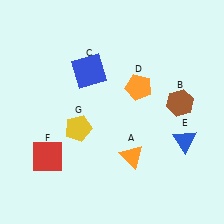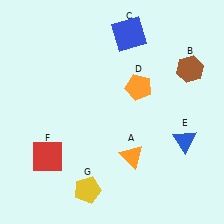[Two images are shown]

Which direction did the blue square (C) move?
The blue square (C) moved right.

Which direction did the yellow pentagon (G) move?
The yellow pentagon (G) moved down.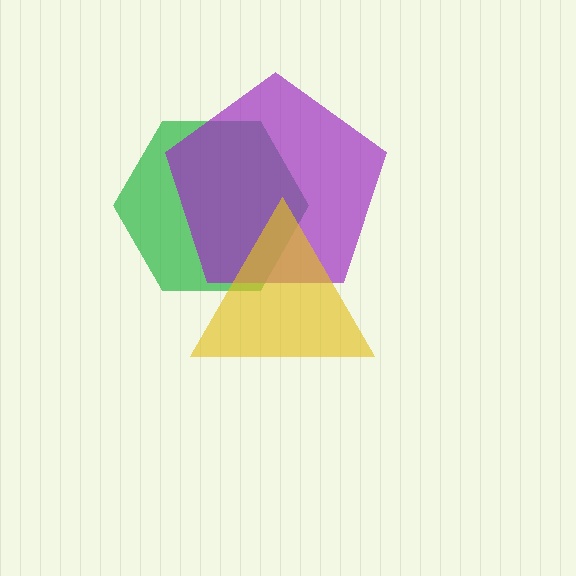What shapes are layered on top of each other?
The layered shapes are: a green hexagon, a purple pentagon, a yellow triangle.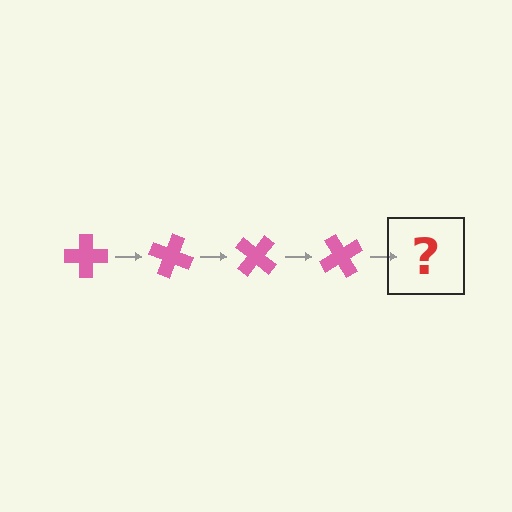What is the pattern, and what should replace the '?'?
The pattern is that the cross rotates 20 degrees each step. The '?' should be a pink cross rotated 80 degrees.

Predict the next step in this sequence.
The next step is a pink cross rotated 80 degrees.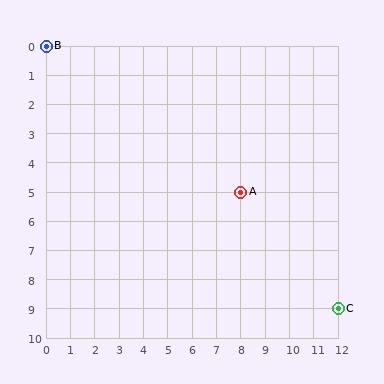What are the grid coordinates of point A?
Point A is at grid coordinates (8, 5).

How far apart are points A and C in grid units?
Points A and C are 4 columns and 4 rows apart (about 5.7 grid units diagonally).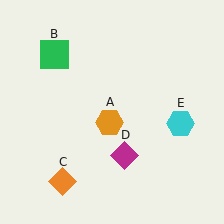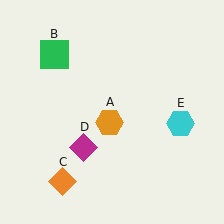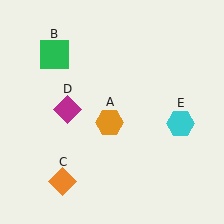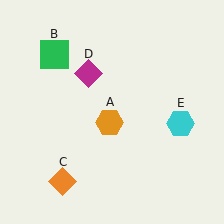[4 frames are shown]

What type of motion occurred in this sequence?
The magenta diamond (object D) rotated clockwise around the center of the scene.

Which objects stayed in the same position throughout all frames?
Orange hexagon (object A) and green square (object B) and orange diamond (object C) and cyan hexagon (object E) remained stationary.